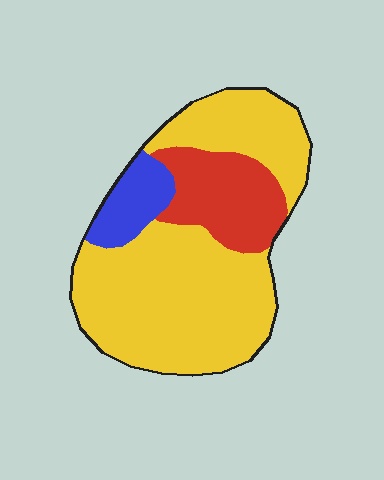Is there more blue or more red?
Red.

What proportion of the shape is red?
Red takes up between a sixth and a third of the shape.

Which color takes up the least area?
Blue, at roughly 10%.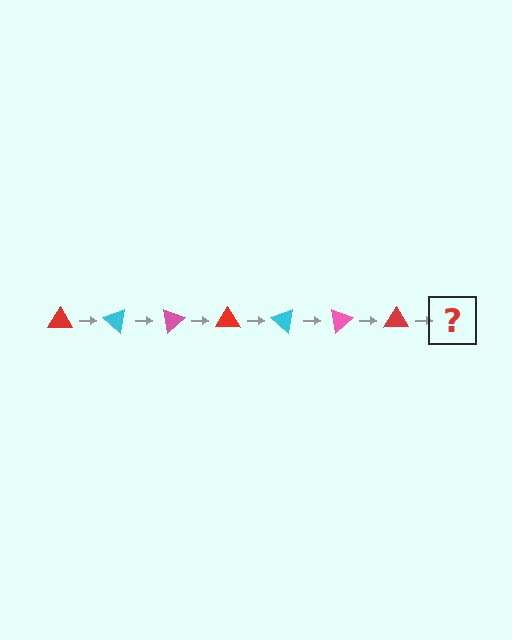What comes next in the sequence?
The next element should be a cyan triangle, rotated 280 degrees from the start.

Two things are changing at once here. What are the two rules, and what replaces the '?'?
The two rules are that it rotates 40 degrees each step and the color cycles through red, cyan, and pink. The '?' should be a cyan triangle, rotated 280 degrees from the start.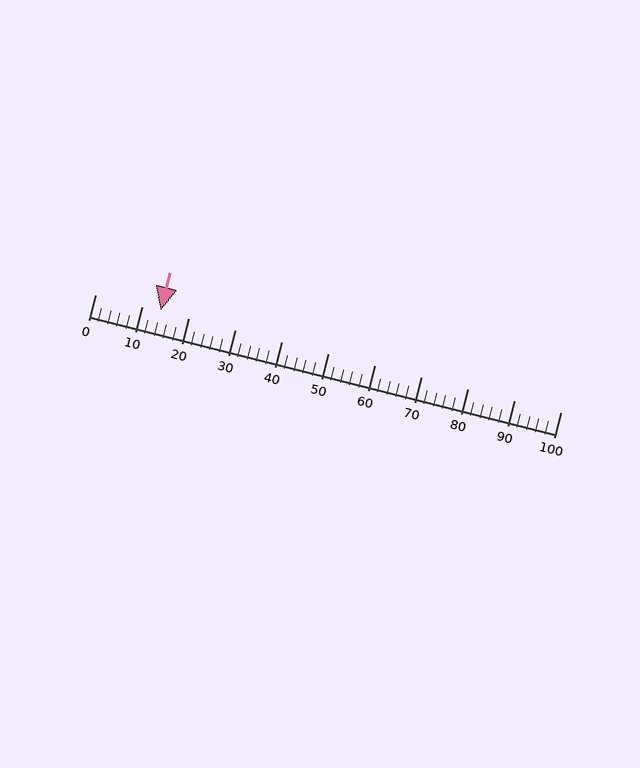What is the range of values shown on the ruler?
The ruler shows values from 0 to 100.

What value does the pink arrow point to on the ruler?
The pink arrow points to approximately 14.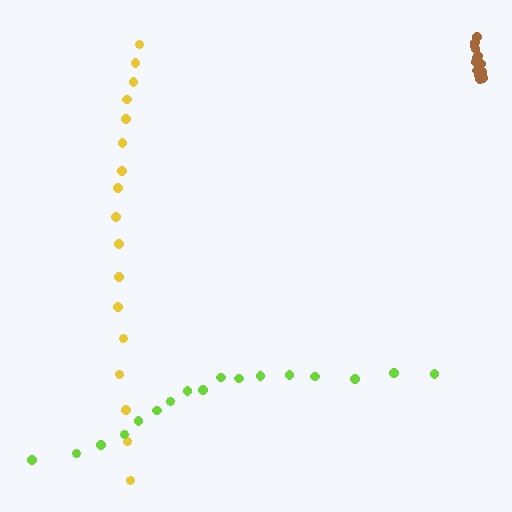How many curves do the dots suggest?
There are 3 distinct paths.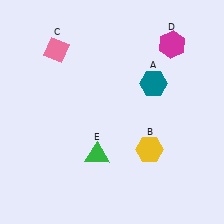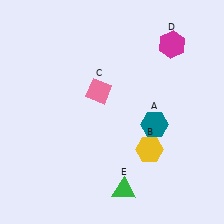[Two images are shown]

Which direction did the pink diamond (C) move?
The pink diamond (C) moved right.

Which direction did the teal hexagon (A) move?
The teal hexagon (A) moved down.